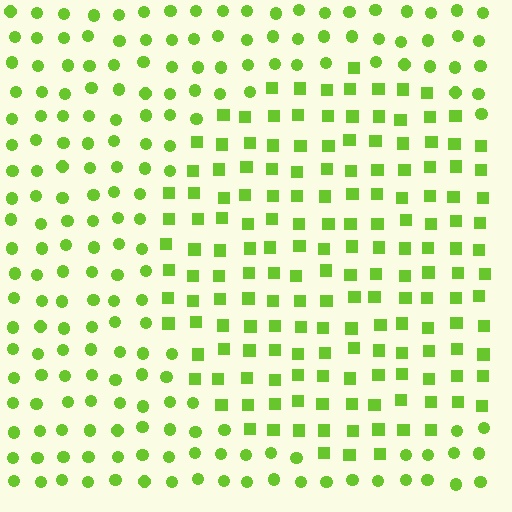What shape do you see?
I see a circle.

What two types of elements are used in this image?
The image uses squares inside the circle region and circles outside it.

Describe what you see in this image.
The image is filled with small lime elements arranged in a uniform grid. A circle-shaped region contains squares, while the surrounding area contains circles. The boundary is defined purely by the change in element shape.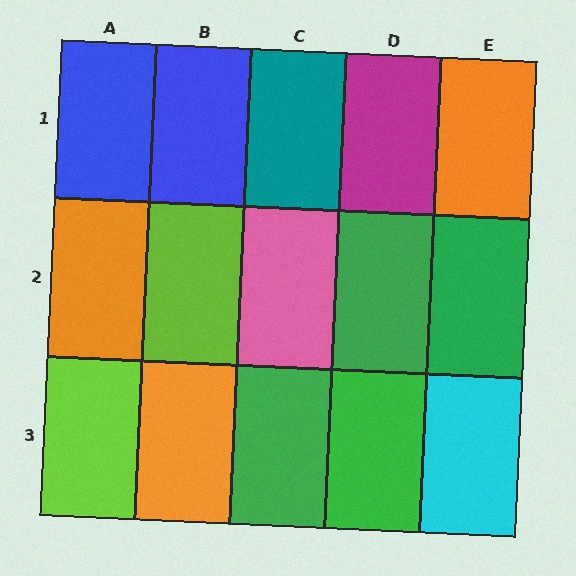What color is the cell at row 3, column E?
Cyan.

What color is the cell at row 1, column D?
Magenta.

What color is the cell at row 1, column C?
Teal.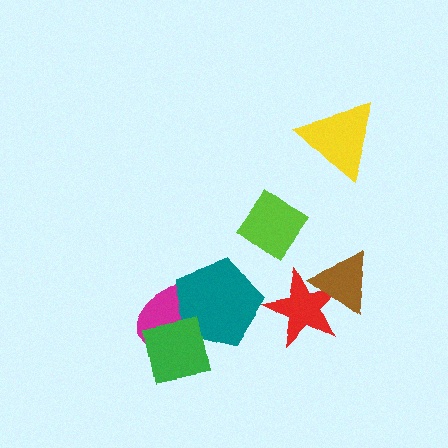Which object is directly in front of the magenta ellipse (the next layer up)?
The teal pentagon is directly in front of the magenta ellipse.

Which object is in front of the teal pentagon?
The green square is in front of the teal pentagon.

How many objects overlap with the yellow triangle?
0 objects overlap with the yellow triangle.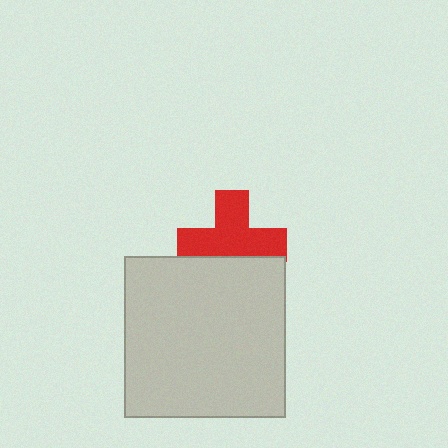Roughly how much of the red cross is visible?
Most of it is visible (roughly 69%).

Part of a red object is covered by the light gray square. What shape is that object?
It is a cross.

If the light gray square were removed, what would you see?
You would see the complete red cross.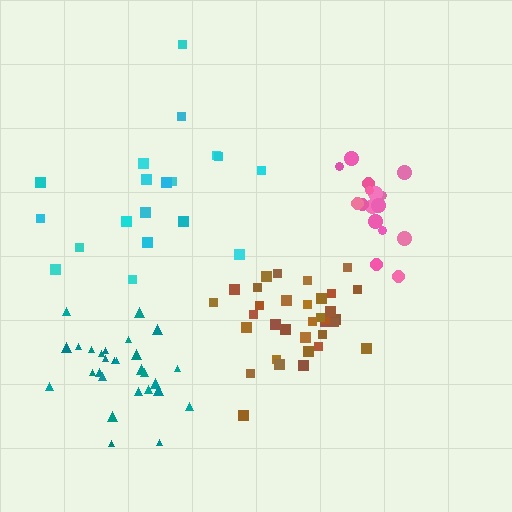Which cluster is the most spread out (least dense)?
Cyan.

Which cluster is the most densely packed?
Brown.